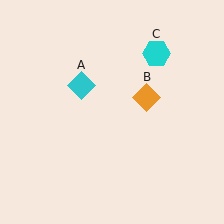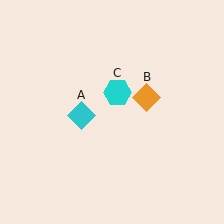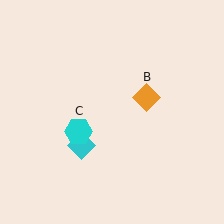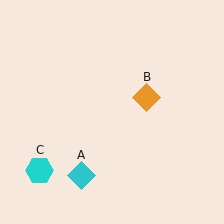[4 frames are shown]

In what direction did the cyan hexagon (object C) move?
The cyan hexagon (object C) moved down and to the left.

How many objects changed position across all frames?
2 objects changed position: cyan diamond (object A), cyan hexagon (object C).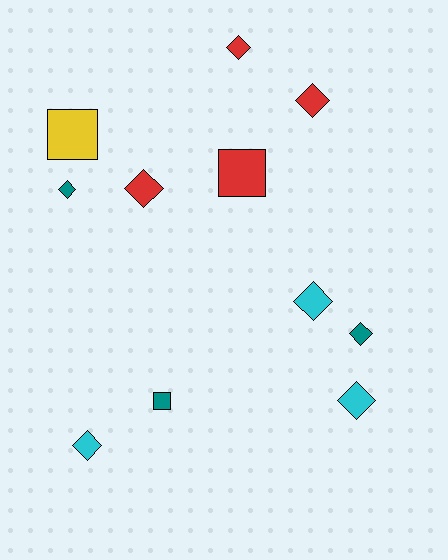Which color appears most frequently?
Red, with 4 objects.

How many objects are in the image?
There are 11 objects.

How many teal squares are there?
There is 1 teal square.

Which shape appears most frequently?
Diamond, with 8 objects.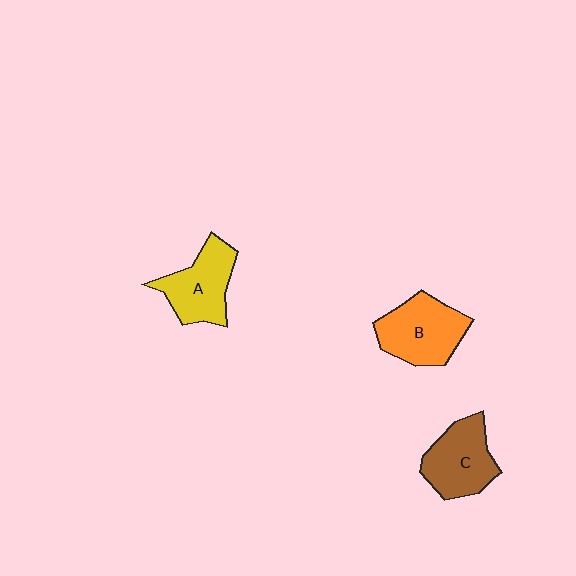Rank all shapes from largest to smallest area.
From largest to smallest: B (orange), C (brown), A (yellow).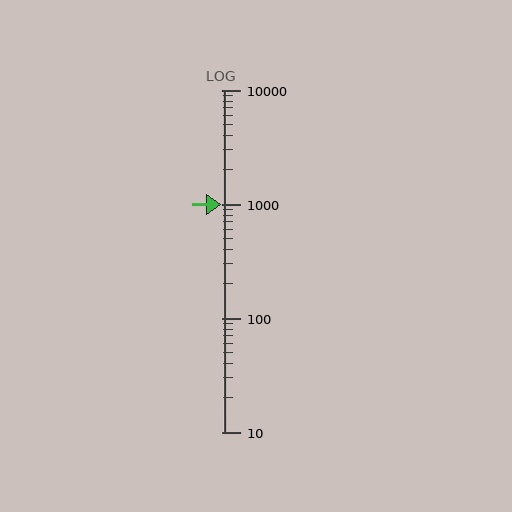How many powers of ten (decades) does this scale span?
The scale spans 3 decades, from 10 to 10000.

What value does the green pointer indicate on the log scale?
The pointer indicates approximately 1000.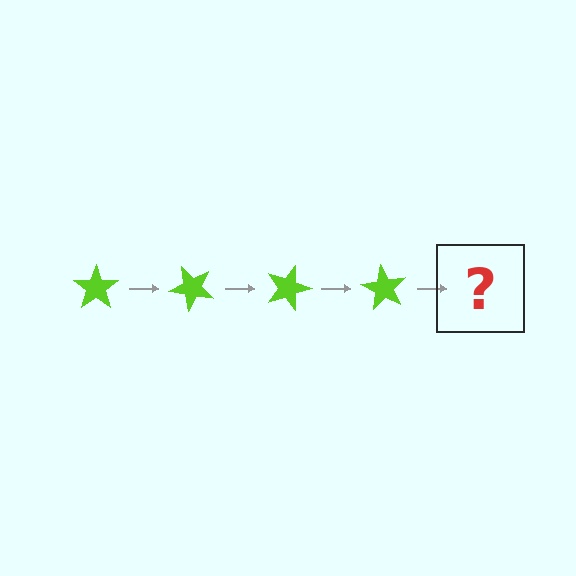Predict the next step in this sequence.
The next step is a lime star rotated 180 degrees.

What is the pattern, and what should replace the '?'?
The pattern is that the star rotates 45 degrees each step. The '?' should be a lime star rotated 180 degrees.